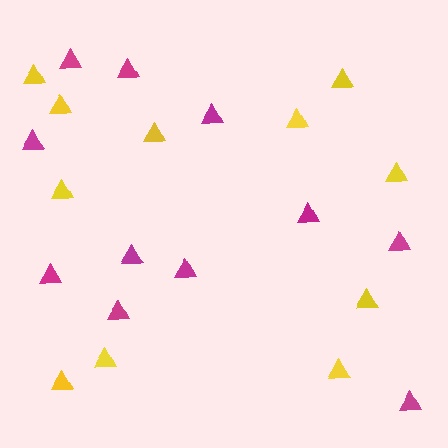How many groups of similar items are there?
There are 2 groups: one group of yellow triangles (11) and one group of magenta triangles (11).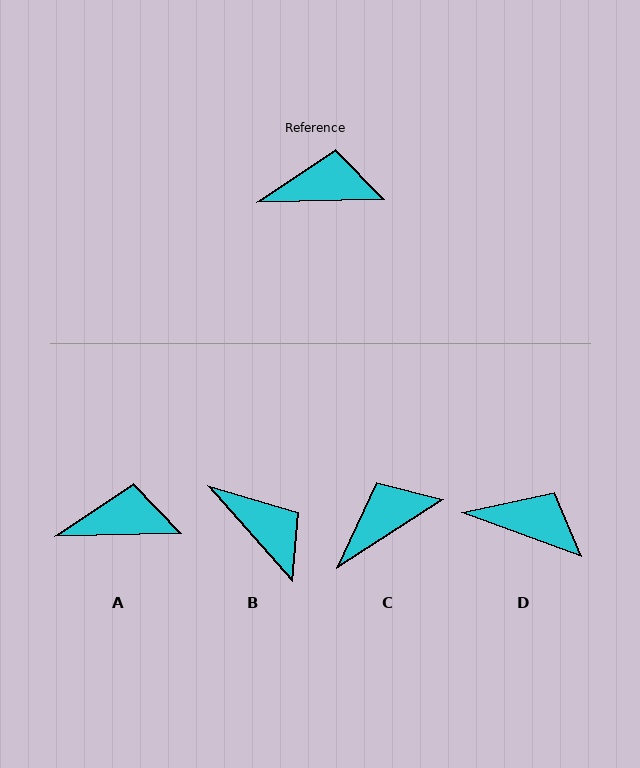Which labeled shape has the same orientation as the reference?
A.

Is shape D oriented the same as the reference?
No, it is off by about 21 degrees.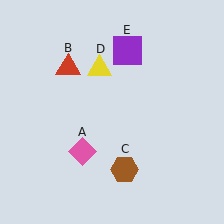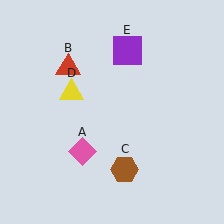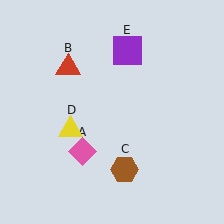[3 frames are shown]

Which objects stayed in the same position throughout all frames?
Pink diamond (object A) and red triangle (object B) and brown hexagon (object C) and purple square (object E) remained stationary.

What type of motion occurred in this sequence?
The yellow triangle (object D) rotated counterclockwise around the center of the scene.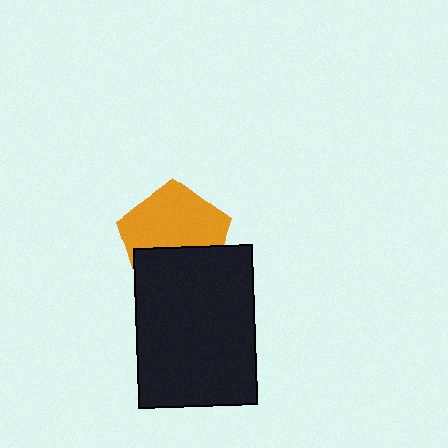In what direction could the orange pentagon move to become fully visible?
The orange pentagon could move up. That would shift it out from behind the black rectangle entirely.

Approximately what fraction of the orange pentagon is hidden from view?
Roughly 38% of the orange pentagon is hidden behind the black rectangle.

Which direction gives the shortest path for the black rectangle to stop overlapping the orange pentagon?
Moving down gives the shortest separation.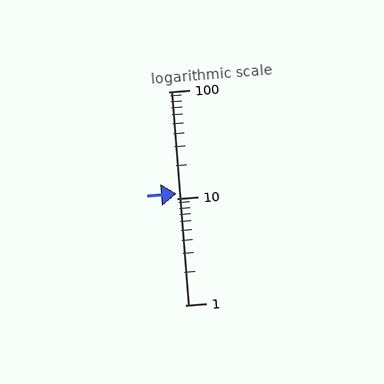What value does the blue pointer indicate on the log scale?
The pointer indicates approximately 11.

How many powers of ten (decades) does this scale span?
The scale spans 2 decades, from 1 to 100.